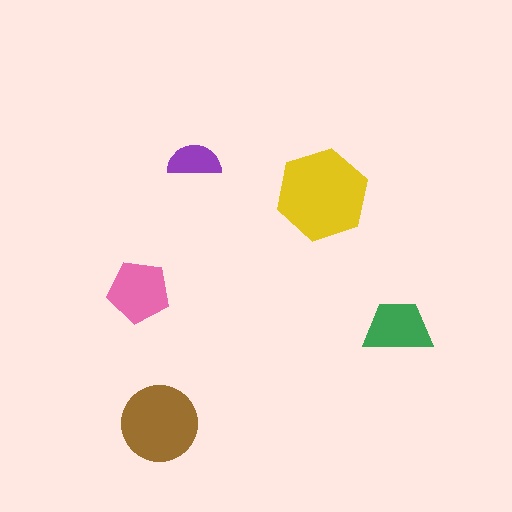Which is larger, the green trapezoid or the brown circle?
The brown circle.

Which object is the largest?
The yellow hexagon.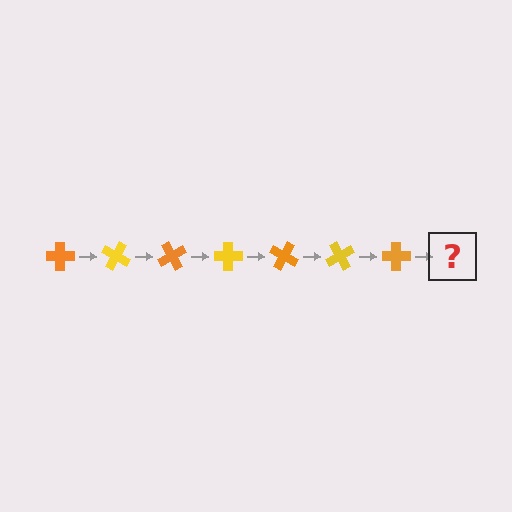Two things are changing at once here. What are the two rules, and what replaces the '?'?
The two rules are that it rotates 30 degrees each step and the color cycles through orange and yellow. The '?' should be a yellow cross, rotated 210 degrees from the start.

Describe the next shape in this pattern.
It should be a yellow cross, rotated 210 degrees from the start.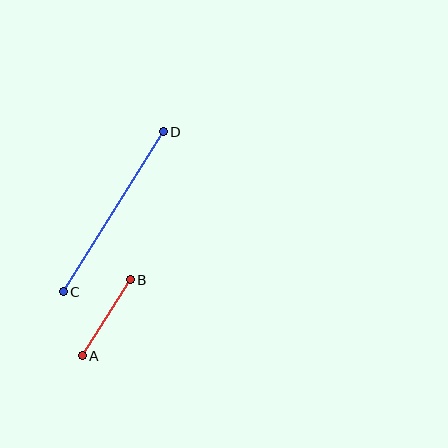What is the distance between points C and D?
The distance is approximately 189 pixels.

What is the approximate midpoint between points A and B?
The midpoint is at approximately (106, 318) pixels.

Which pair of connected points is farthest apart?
Points C and D are farthest apart.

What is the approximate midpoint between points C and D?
The midpoint is at approximately (113, 212) pixels.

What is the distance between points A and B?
The distance is approximately 90 pixels.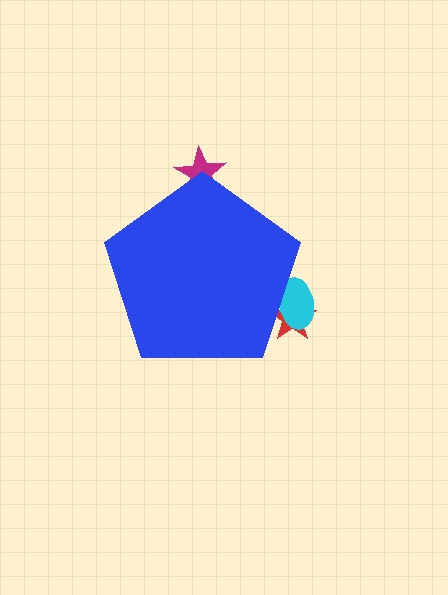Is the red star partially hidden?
Yes, the red star is partially hidden behind the blue pentagon.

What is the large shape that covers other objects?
A blue pentagon.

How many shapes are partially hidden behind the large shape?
3 shapes are partially hidden.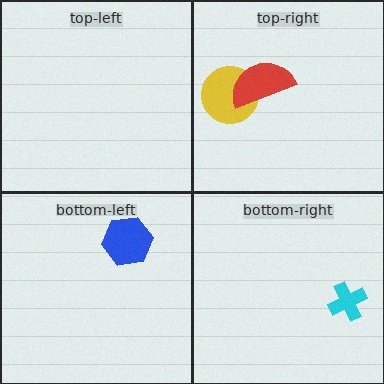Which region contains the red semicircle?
The top-right region.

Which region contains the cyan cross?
The bottom-right region.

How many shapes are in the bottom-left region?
1.